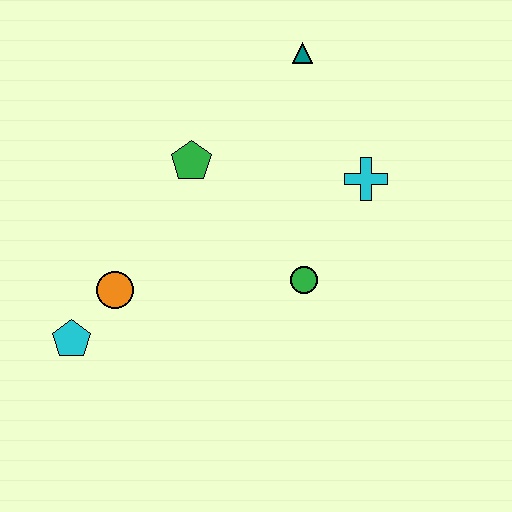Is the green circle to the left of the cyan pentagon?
No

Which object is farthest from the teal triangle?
The cyan pentagon is farthest from the teal triangle.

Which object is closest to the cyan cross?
The green circle is closest to the cyan cross.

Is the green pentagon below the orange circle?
No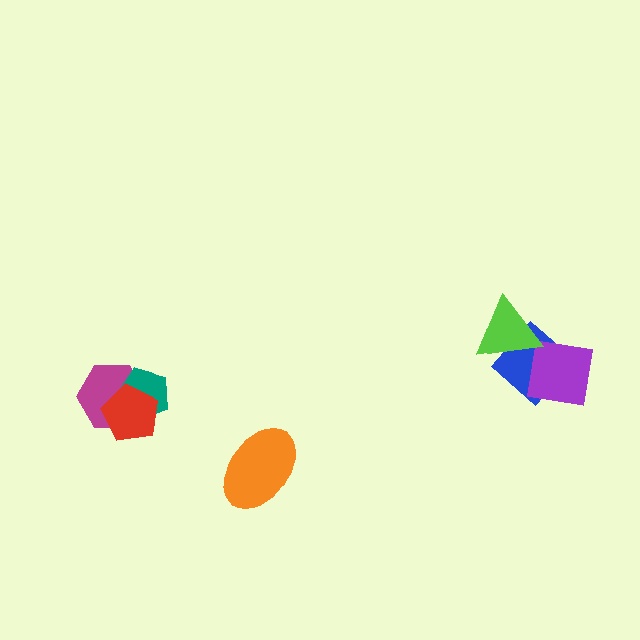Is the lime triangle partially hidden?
No, no other shape covers it.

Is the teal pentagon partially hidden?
Yes, it is partially covered by another shape.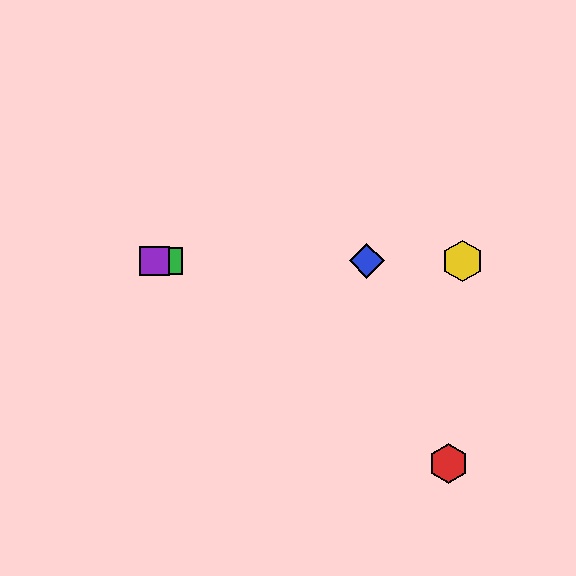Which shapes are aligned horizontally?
The blue diamond, the green square, the yellow hexagon, the purple square are aligned horizontally.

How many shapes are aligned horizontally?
4 shapes (the blue diamond, the green square, the yellow hexagon, the purple square) are aligned horizontally.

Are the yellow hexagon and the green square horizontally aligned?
Yes, both are at y≈261.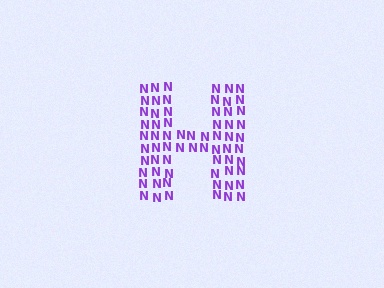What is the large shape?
The large shape is the letter H.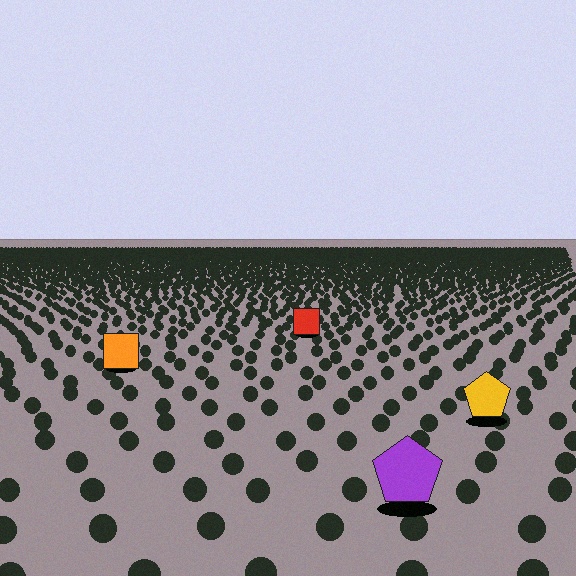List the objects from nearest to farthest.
From nearest to farthest: the purple pentagon, the yellow pentagon, the orange square, the red square.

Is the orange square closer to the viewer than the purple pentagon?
No. The purple pentagon is closer — you can tell from the texture gradient: the ground texture is coarser near it.